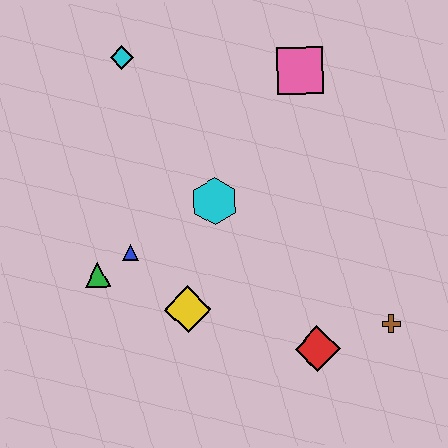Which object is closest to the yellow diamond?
The blue triangle is closest to the yellow diamond.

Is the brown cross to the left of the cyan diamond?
No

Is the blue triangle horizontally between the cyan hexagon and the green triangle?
Yes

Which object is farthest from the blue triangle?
The brown cross is farthest from the blue triangle.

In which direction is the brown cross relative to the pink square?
The brown cross is below the pink square.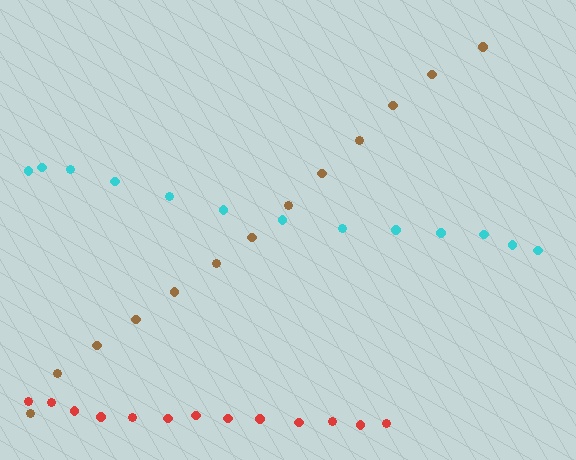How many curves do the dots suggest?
There are 3 distinct paths.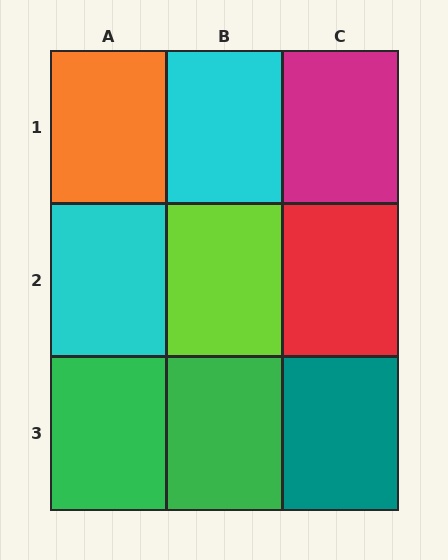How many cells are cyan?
2 cells are cyan.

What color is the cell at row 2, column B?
Lime.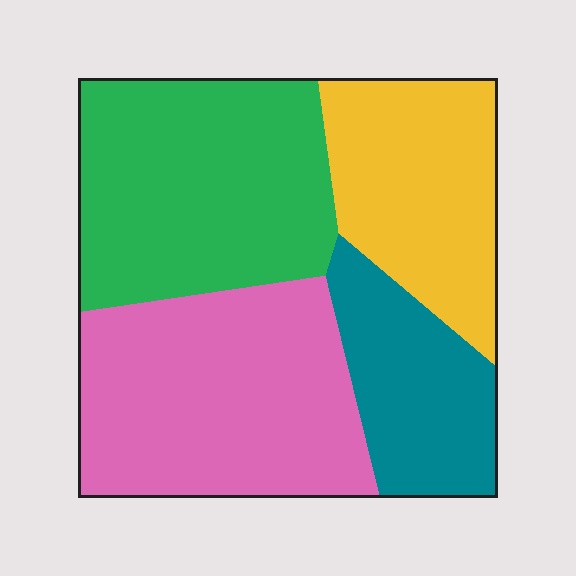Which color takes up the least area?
Teal, at roughly 15%.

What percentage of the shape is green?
Green covers 31% of the shape.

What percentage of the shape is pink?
Pink takes up about one third (1/3) of the shape.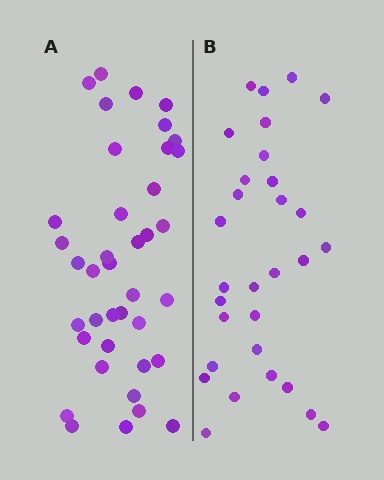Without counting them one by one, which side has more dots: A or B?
Region A (the left region) has more dots.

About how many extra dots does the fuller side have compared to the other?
Region A has roughly 8 or so more dots than region B.